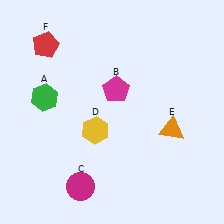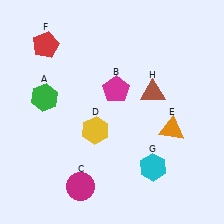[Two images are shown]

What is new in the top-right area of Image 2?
A brown triangle (H) was added in the top-right area of Image 2.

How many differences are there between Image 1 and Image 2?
There are 2 differences between the two images.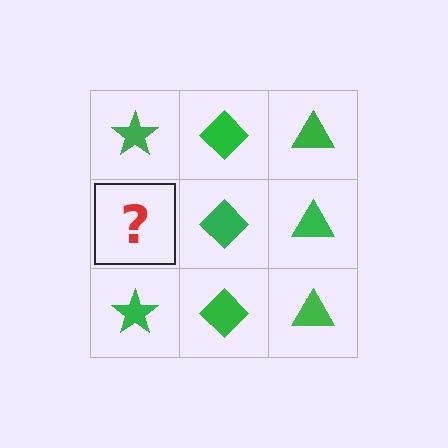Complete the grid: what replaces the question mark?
The question mark should be replaced with a green star.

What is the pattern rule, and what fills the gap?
The rule is that each column has a consistent shape. The gap should be filled with a green star.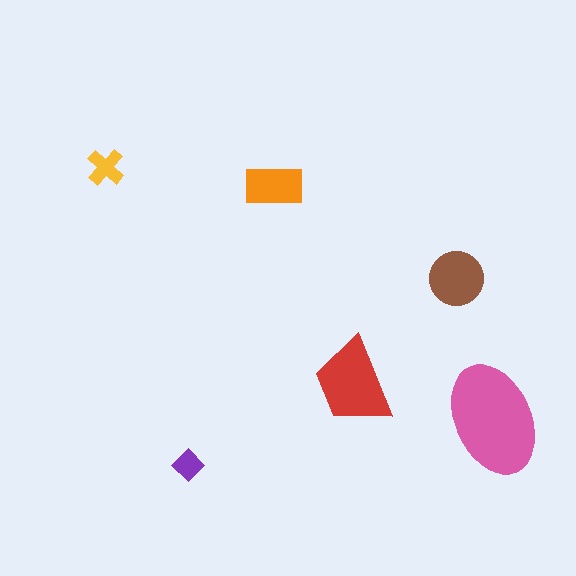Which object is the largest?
The pink ellipse.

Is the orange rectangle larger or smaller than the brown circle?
Smaller.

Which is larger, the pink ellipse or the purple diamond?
The pink ellipse.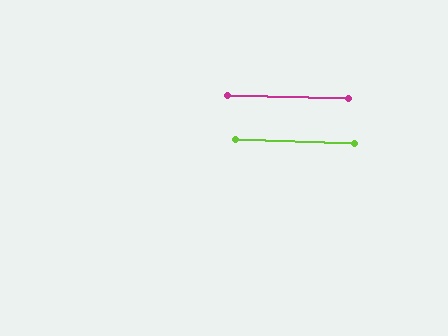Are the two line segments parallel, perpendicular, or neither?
Parallel — their directions differ by only 0.5°.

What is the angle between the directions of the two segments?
Approximately 1 degree.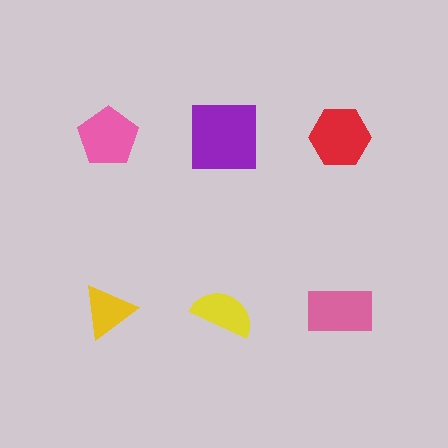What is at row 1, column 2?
A purple square.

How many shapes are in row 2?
3 shapes.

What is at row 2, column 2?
A yellow semicircle.